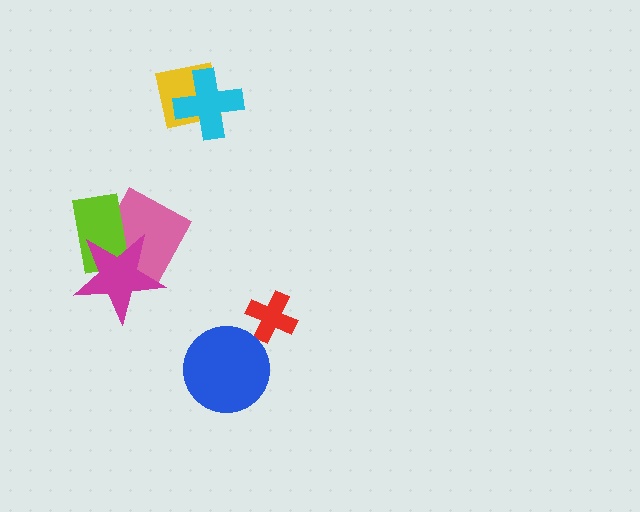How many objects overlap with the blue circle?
0 objects overlap with the blue circle.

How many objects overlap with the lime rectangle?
2 objects overlap with the lime rectangle.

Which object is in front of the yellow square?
The cyan cross is in front of the yellow square.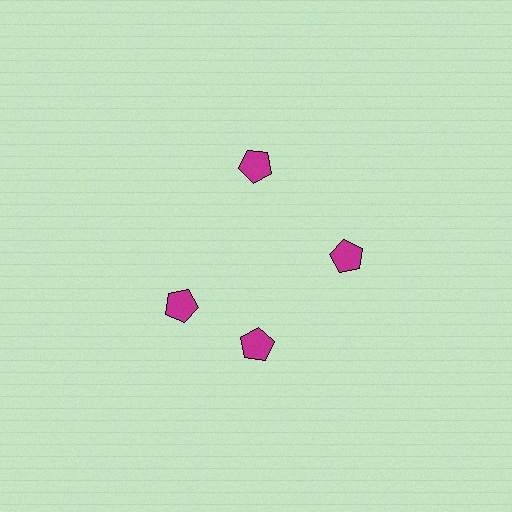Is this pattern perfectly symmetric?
No. The 4 magenta pentagons are arranged in a ring, but one element near the 9 o'clock position is rotated out of alignment along the ring, breaking the 4-fold rotational symmetry.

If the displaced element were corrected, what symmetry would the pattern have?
It would have 4-fold rotational symmetry — the pattern would map onto itself every 90 degrees.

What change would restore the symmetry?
The symmetry would be restored by rotating it back into even spacing with its neighbors so that all 4 pentagons sit at equal angles and equal distance from the center.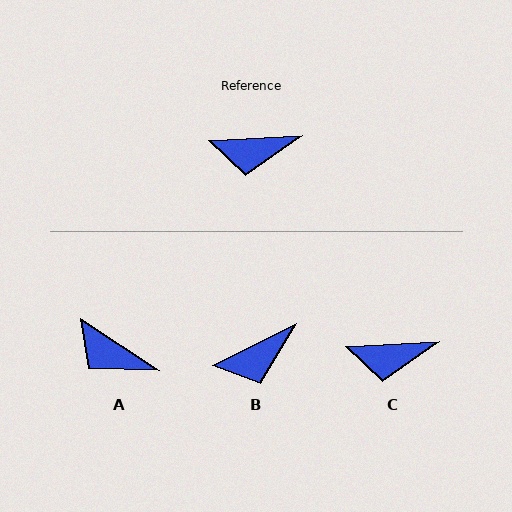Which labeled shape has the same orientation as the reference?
C.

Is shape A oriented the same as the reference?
No, it is off by about 37 degrees.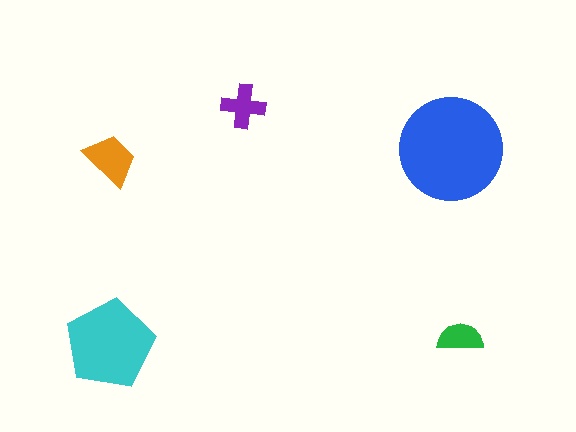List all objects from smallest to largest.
The green semicircle, the purple cross, the orange trapezoid, the cyan pentagon, the blue circle.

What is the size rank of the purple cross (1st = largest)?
4th.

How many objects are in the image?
There are 5 objects in the image.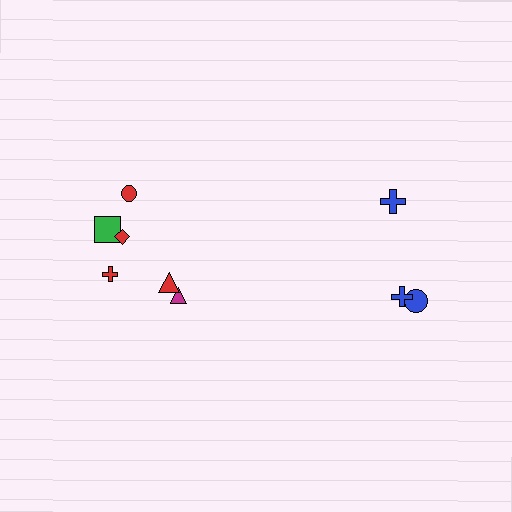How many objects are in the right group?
There are 3 objects.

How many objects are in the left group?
There are 6 objects.